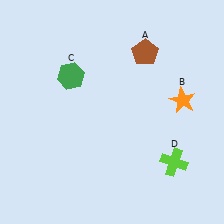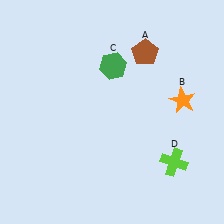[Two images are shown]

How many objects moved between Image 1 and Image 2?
1 object moved between the two images.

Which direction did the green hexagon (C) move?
The green hexagon (C) moved right.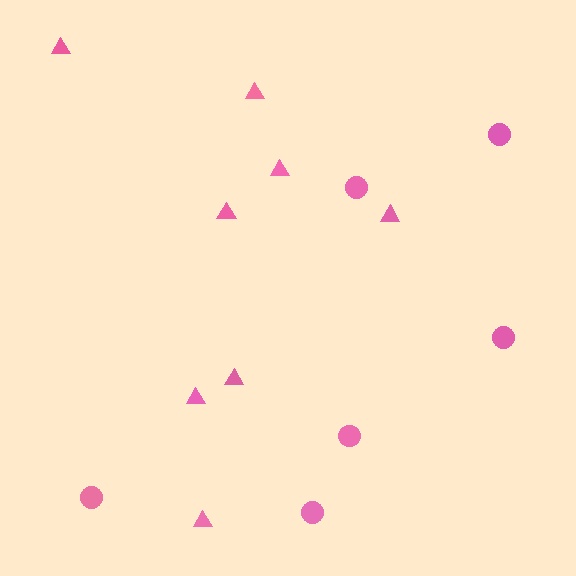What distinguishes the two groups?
There are 2 groups: one group of circles (6) and one group of triangles (8).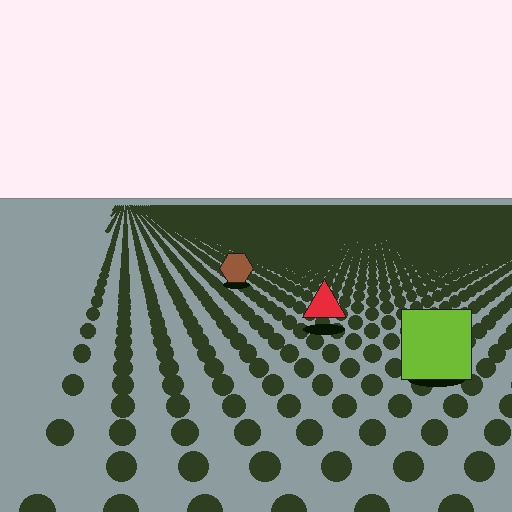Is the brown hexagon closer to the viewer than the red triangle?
No. The red triangle is closer — you can tell from the texture gradient: the ground texture is coarser near it.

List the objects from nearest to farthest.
From nearest to farthest: the lime square, the red triangle, the brown hexagon.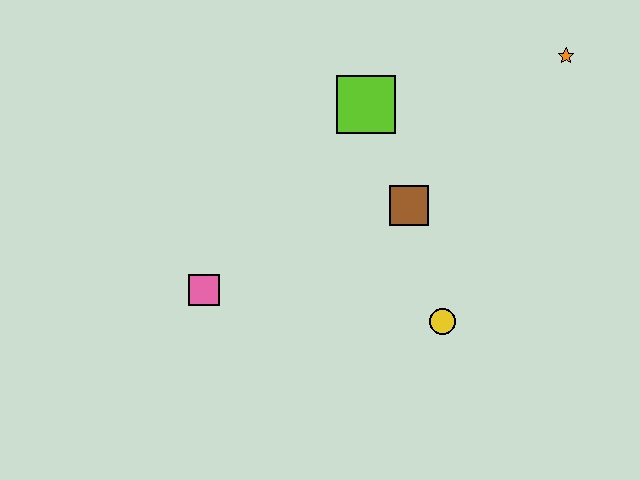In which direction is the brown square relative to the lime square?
The brown square is below the lime square.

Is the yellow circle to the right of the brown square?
Yes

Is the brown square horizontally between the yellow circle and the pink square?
Yes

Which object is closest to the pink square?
The brown square is closest to the pink square.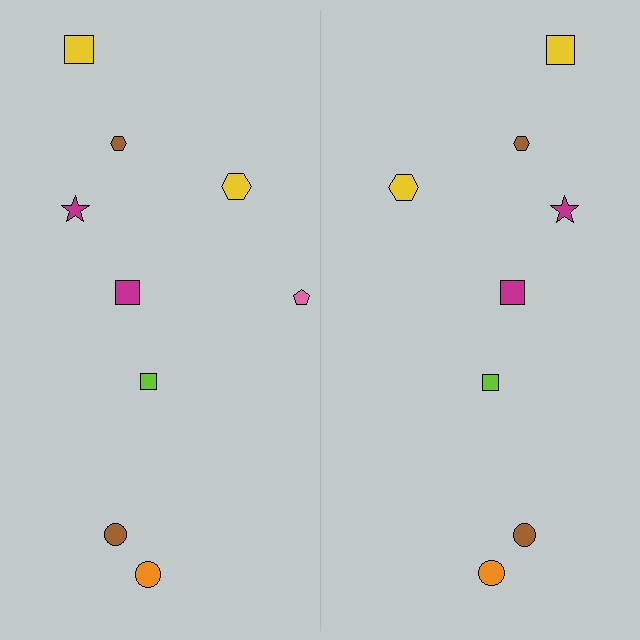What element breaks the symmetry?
A pink pentagon is missing from the right side.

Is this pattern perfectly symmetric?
No, the pattern is not perfectly symmetric. A pink pentagon is missing from the right side.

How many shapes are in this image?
There are 17 shapes in this image.